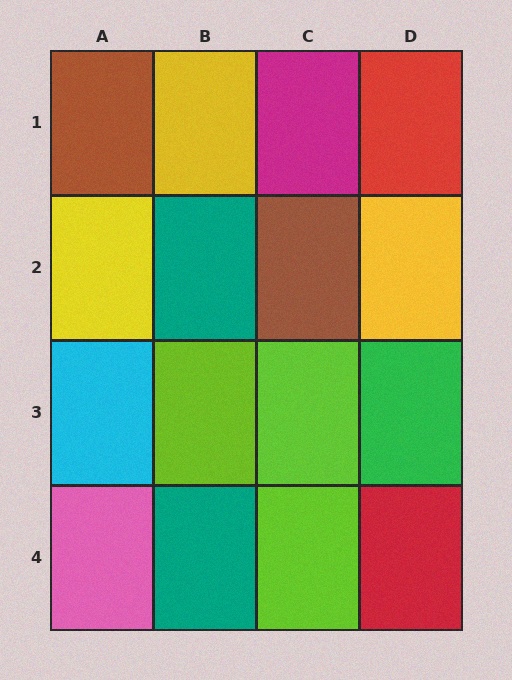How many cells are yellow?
3 cells are yellow.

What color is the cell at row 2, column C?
Brown.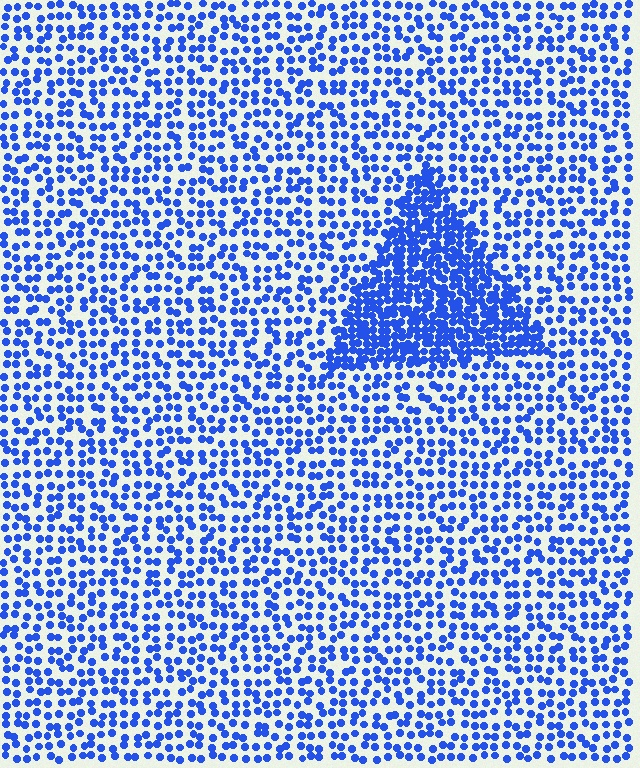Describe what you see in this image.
The image contains small blue elements arranged at two different densities. A triangle-shaped region is visible where the elements are more densely packed than the surrounding area.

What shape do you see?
I see a triangle.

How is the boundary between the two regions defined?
The boundary is defined by a change in element density (approximately 2.3x ratio). All elements are the same color, size, and shape.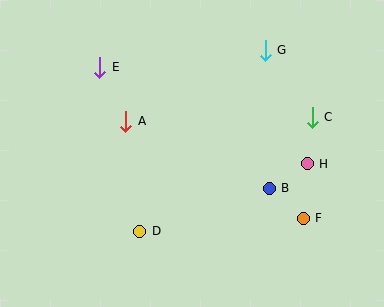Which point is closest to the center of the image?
Point A at (126, 121) is closest to the center.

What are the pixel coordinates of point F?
Point F is at (303, 218).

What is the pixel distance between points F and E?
The distance between F and E is 254 pixels.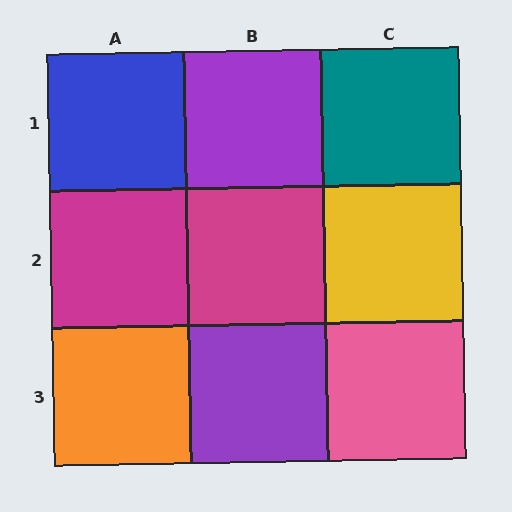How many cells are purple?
2 cells are purple.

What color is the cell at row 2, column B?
Magenta.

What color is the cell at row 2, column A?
Magenta.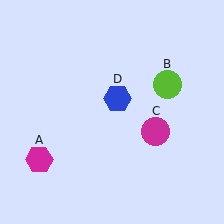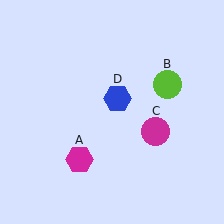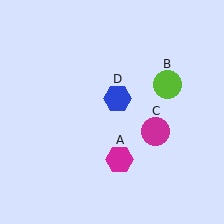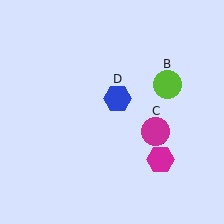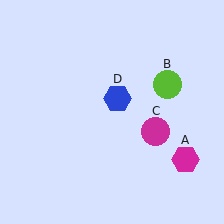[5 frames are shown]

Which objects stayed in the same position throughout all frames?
Lime circle (object B) and magenta circle (object C) and blue hexagon (object D) remained stationary.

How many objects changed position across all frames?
1 object changed position: magenta hexagon (object A).